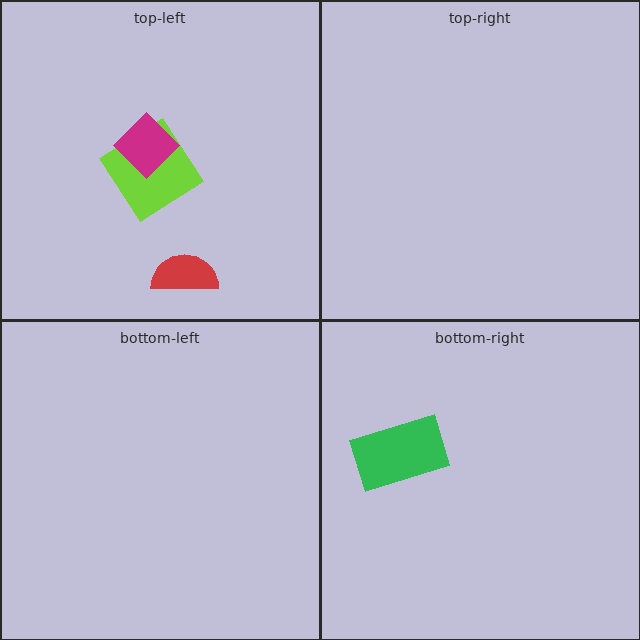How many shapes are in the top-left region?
3.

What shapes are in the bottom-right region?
The green rectangle.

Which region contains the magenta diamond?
The top-left region.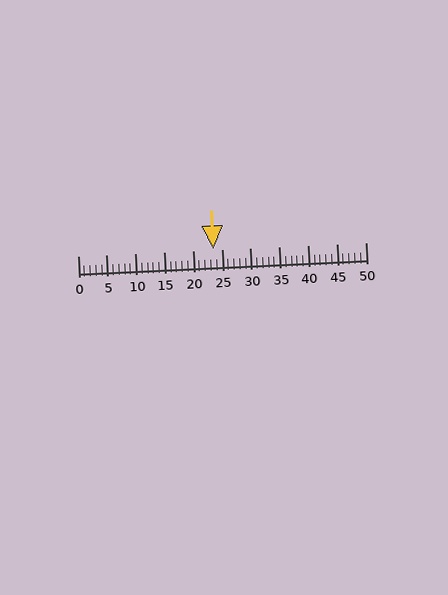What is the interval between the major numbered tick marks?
The major tick marks are spaced 5 units apart.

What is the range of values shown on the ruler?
The ruler shows values from 0 to 50.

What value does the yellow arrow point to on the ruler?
The yellow arrow points to approximately 24.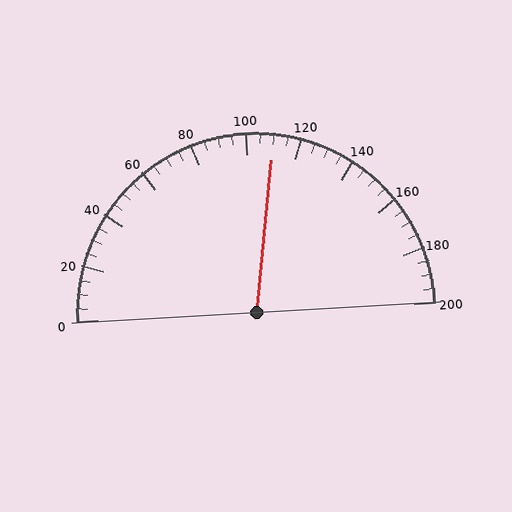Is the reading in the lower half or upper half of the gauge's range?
The reading is in the upper half of the range (0 to 200).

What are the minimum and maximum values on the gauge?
The gauge ranges from 0 to 200.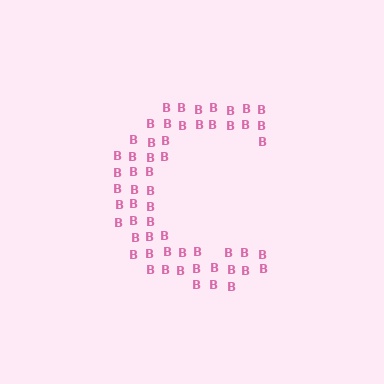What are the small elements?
The small elements are letter B's.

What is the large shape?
The large shape is the letter C.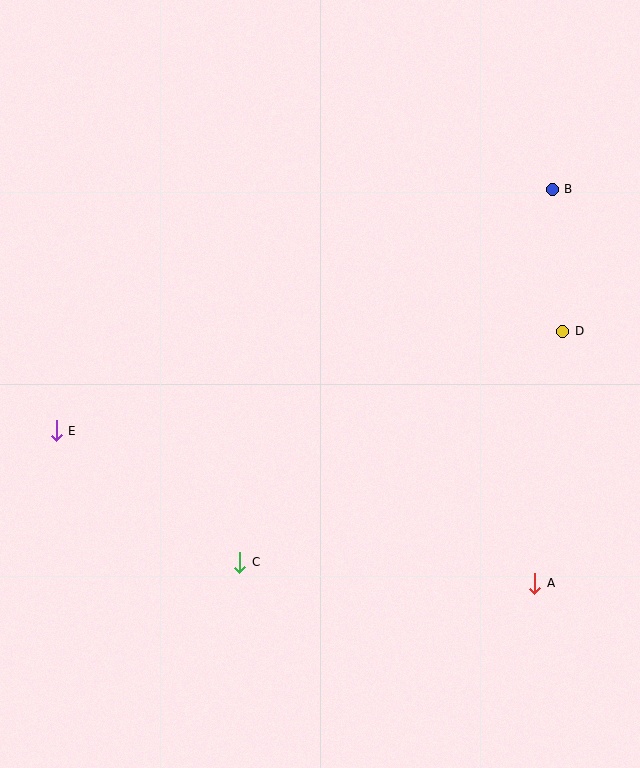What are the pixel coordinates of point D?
Point D is at (563, 331).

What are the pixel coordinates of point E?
Point E is at (56, 431).